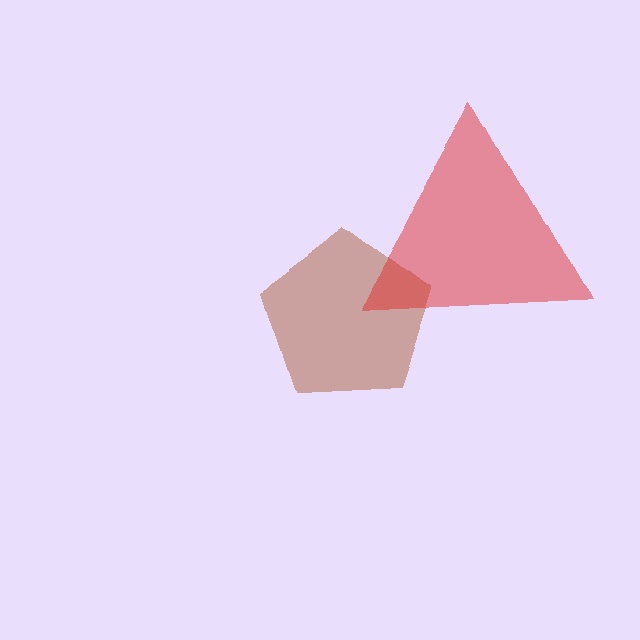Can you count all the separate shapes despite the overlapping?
Yes, there are 2 separate shapes.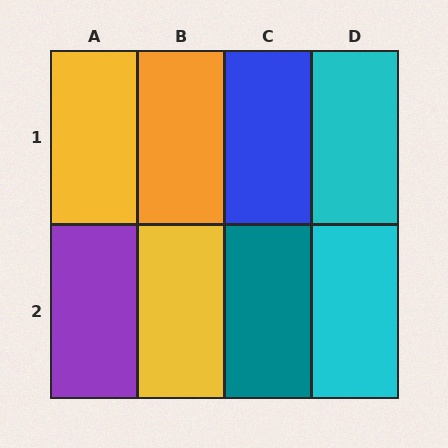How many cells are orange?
1 cell is orange.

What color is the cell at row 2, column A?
Purple.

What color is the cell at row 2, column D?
Cyan.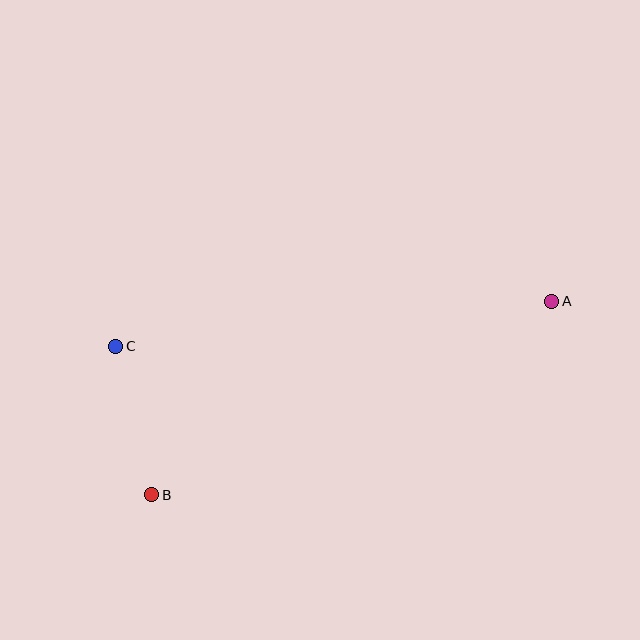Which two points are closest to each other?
Points B and C are closest to each other.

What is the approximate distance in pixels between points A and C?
The distance between A and C is approximately 438 pixels.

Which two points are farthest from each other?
Points A and B are farthest from each other.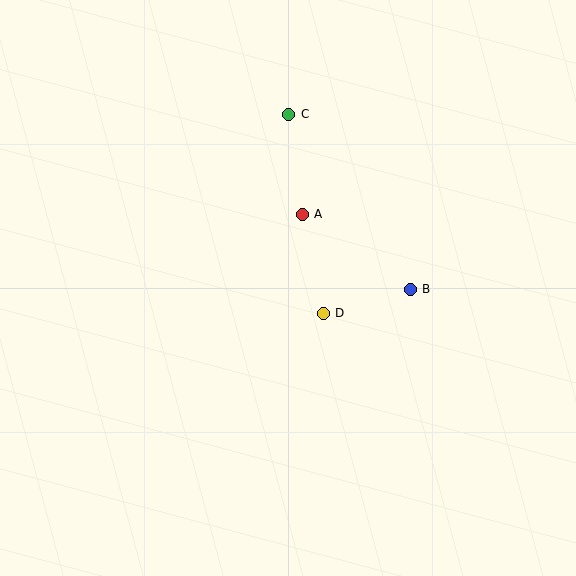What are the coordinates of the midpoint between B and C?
The midpoint between B and C is at (349, 202).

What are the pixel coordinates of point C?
Point C is at (289, 114).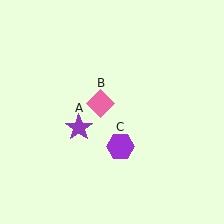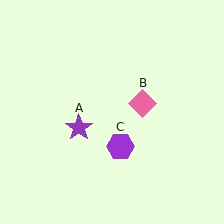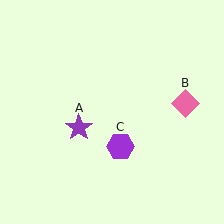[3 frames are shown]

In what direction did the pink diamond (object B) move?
The pink diamond (object B) moved right.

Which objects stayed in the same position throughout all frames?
Purple star (object A) and purple hexagon (object C) remained stationary.